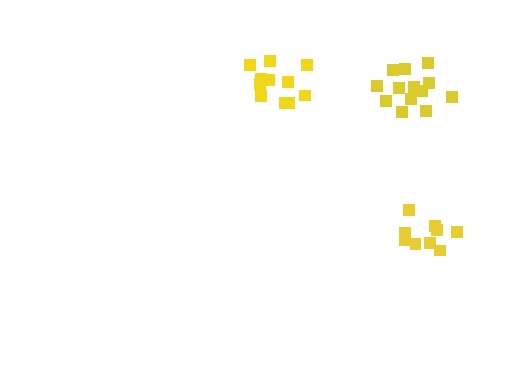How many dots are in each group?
Group 1: 11 dots, Group 2: 9 dots, Group 3: 13 dots (33 total).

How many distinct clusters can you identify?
There are 3 distinct clusters.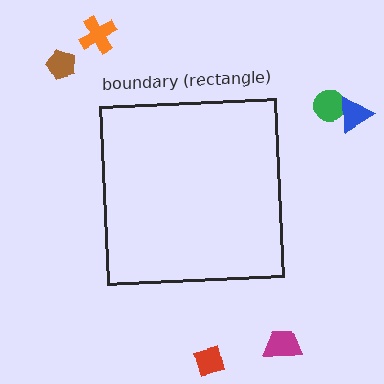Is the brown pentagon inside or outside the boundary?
Outside.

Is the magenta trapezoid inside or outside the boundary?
Outside.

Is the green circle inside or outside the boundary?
Outside.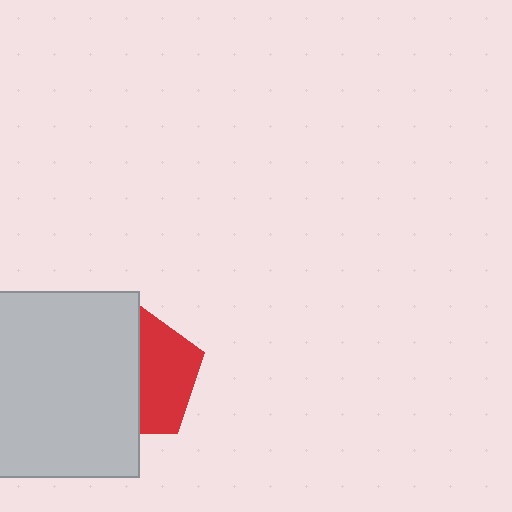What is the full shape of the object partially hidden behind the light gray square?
The partially hidden object is a red pentagon.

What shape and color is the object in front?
The object in front is a light gray square.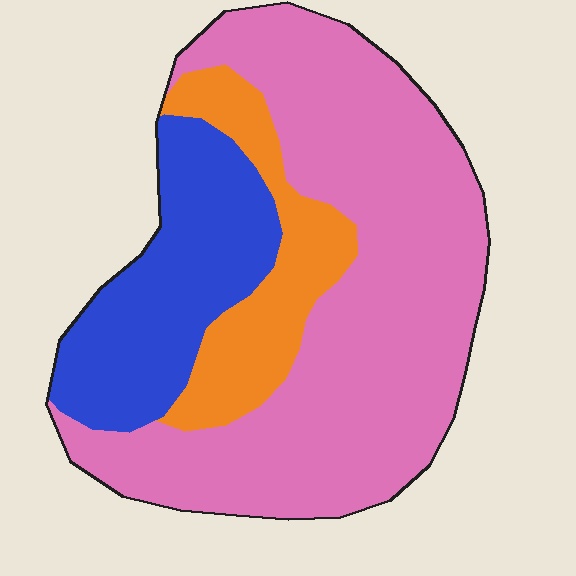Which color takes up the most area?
Pink, at roughly 60%.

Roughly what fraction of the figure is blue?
Blue covers 23% of the figure.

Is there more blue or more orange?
Blue.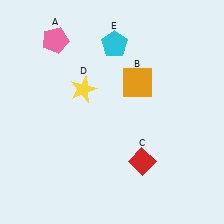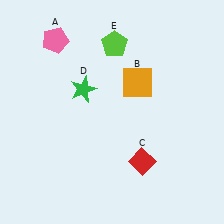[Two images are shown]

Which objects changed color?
D changed from yellow to green. E changed from cyan to lime.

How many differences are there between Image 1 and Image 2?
There are 2 differences between the two images.